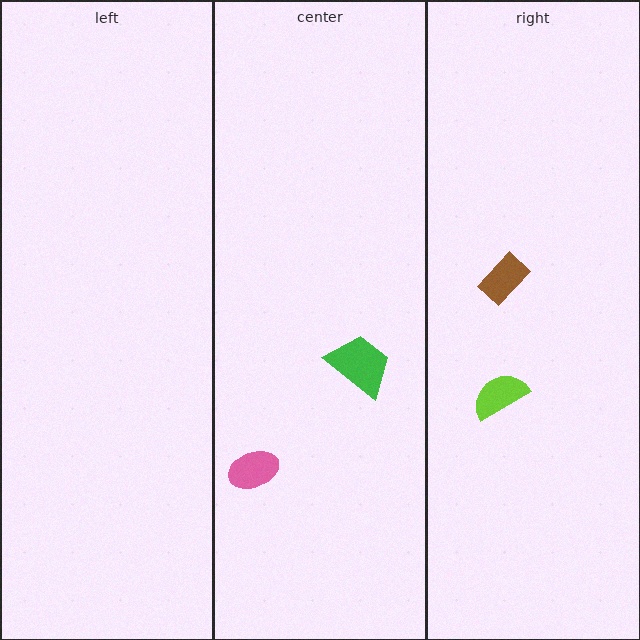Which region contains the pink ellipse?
The center region.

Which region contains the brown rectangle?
The right region.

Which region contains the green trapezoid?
The center region.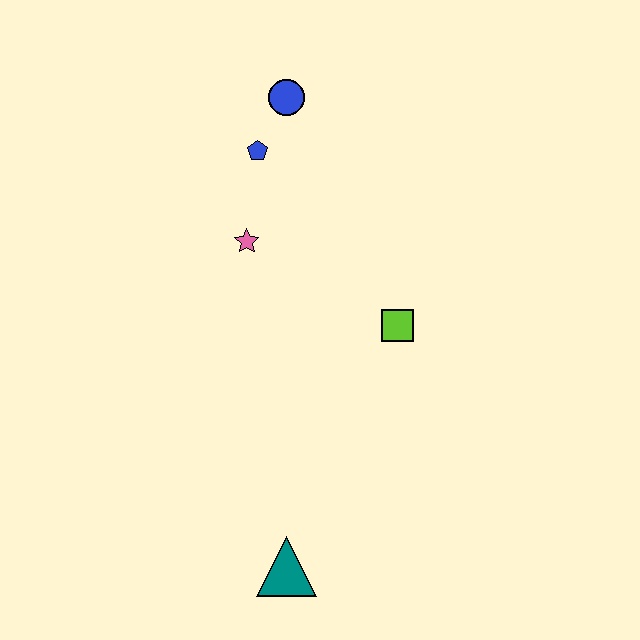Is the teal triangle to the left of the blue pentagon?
No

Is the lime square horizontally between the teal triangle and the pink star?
No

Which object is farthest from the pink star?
The teal triangle is farthest from the pink star.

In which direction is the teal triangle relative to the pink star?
The teal triangle is below the pink star.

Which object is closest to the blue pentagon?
The blue circle is closest to the blue pentagon.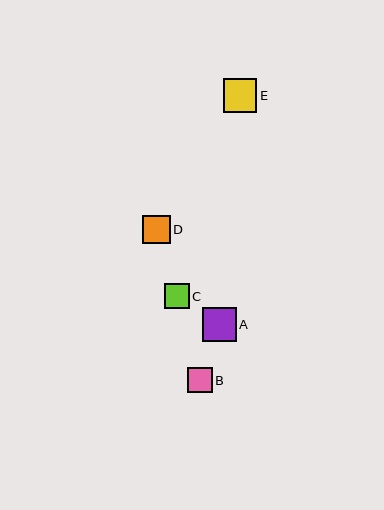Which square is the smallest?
Square B is the smallest with a size of approximately 25 pixels.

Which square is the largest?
Square A is the largest with a size of approximately 34 pixels.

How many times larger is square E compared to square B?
Square E is approximately 1.3 times the size of square B.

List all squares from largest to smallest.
From largest to smallest: A, E, D, C, B.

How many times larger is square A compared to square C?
Square A is approximately 1.4 times the size of square C.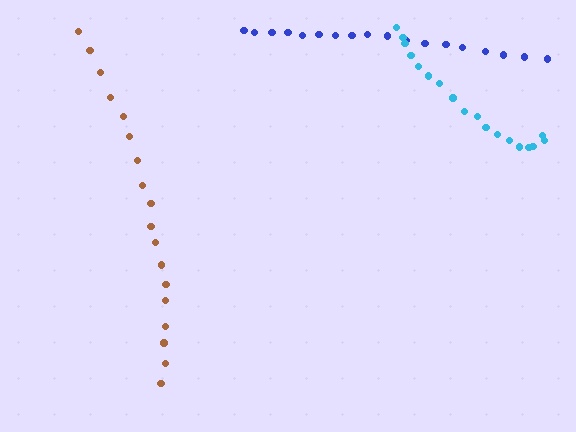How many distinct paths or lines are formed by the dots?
There are 3 distinct paths.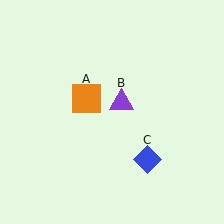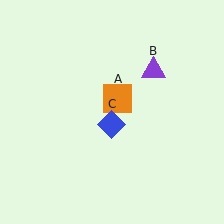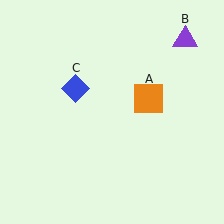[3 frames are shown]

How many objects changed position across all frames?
3 objects changed position: orange square (object A), purple triangle (object B), blue diamond (object C).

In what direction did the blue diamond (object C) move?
The blue diamond (object C) moved up and to the left.